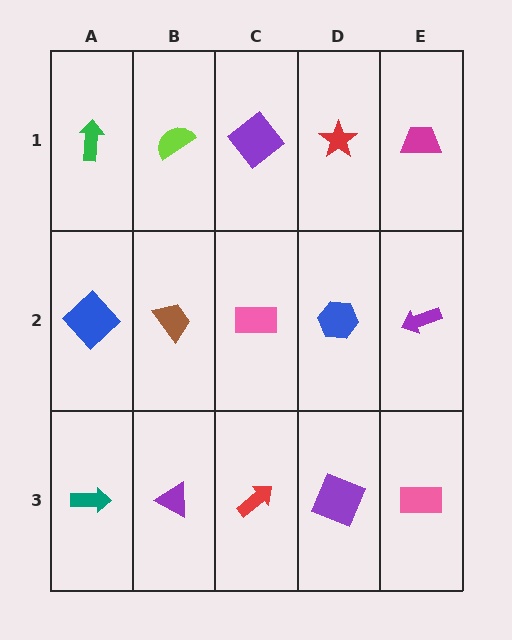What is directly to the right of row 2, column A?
A brown trapezoid.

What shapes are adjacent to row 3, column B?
A brown trapezoid (row 2, column B), a teal arrow (row 3, column A), a red arrow (row 3, column C).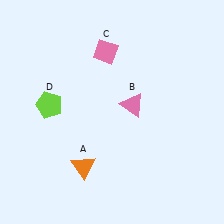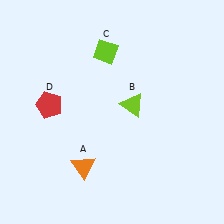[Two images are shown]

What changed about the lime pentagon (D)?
In Image 1, D is lime. In Image 2, it changed to red.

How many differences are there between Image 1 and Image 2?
There are 3 differences between the two images.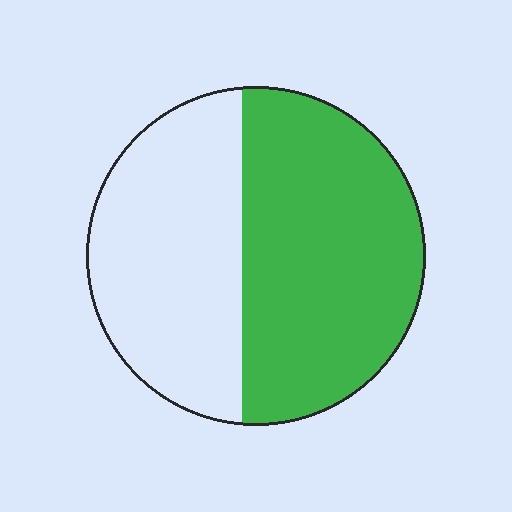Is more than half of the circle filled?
Yes.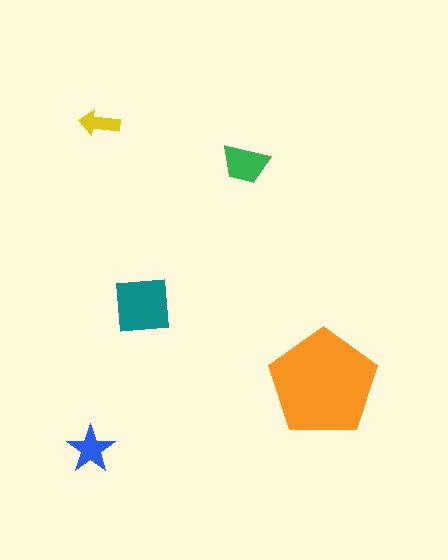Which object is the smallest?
The yellow arrow.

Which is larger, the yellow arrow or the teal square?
The teal square.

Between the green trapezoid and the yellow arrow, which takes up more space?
The green trapezoid.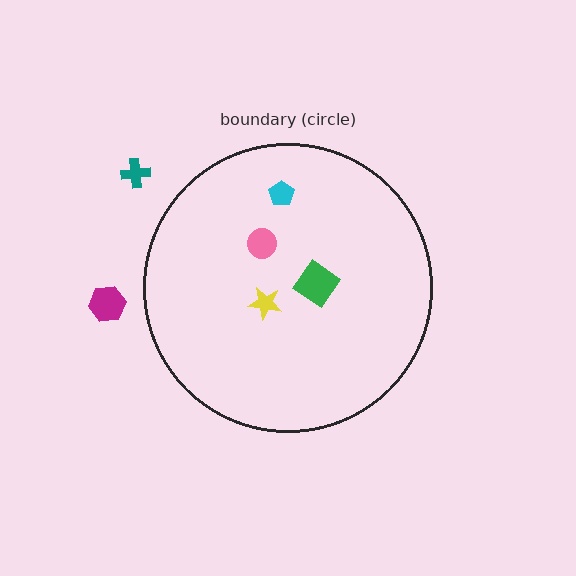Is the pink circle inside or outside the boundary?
Inside.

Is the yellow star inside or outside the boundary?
Inside.